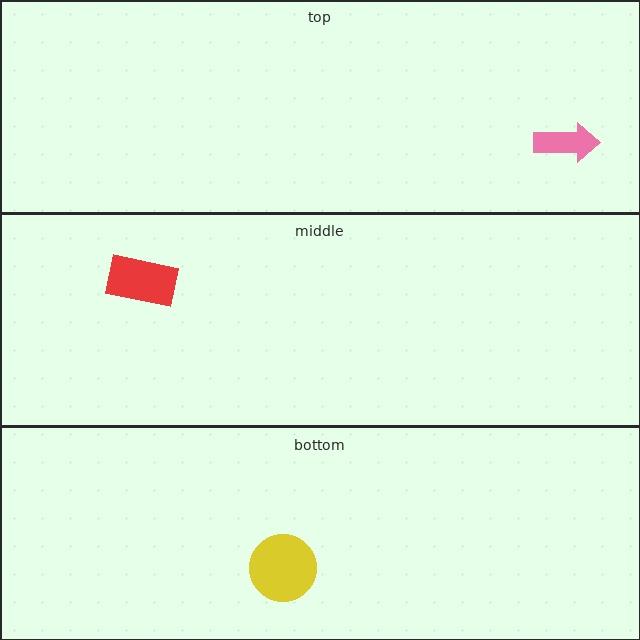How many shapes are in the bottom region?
1.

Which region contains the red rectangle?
The middle region.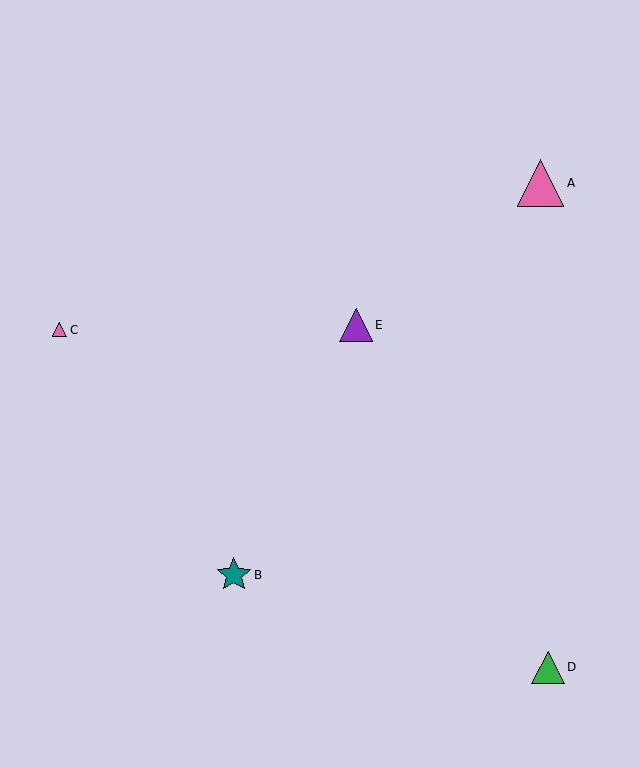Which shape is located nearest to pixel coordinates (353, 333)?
The purple triangle (labeled E) at (356, 325) is nearest to that location.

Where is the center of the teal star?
The center of the teal star is at (234, 575).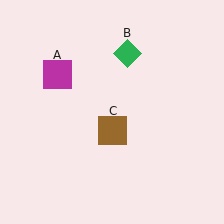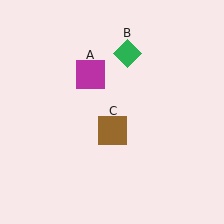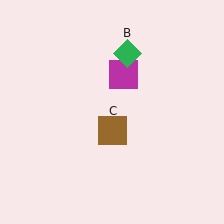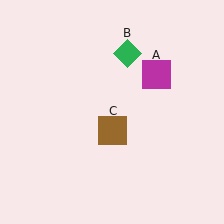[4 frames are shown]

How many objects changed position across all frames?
1 object changed position: magenta square (object A).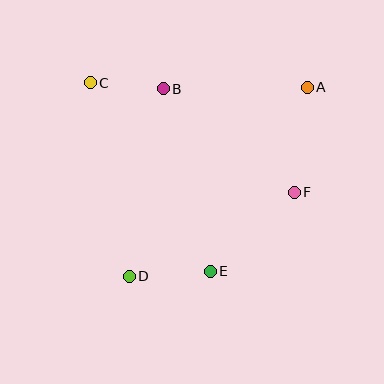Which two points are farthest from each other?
Points A and D are farthest from each other.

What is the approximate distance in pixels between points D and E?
The distance between D and E is approximately 81 pixels.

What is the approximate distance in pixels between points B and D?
The distance between B and D is approximately 190 pixels.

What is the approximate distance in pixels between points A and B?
The distance between A and B is approximately 144 pixels.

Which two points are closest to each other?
Points B and C are closest to each other.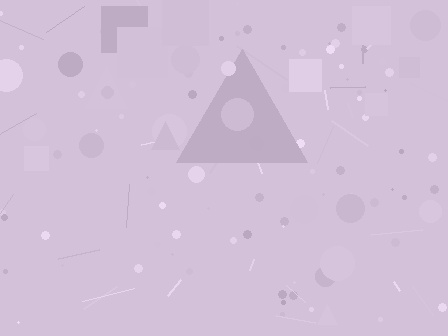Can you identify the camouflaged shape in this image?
The camouflaged shape is a triangle.